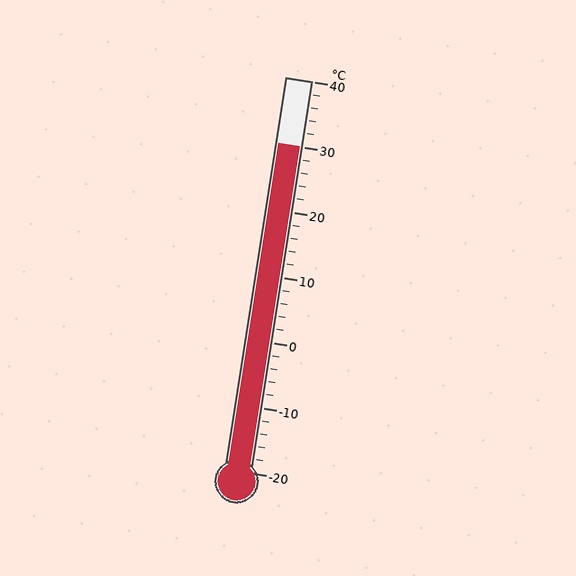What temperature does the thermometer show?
The thermometer shows approximately 30°C.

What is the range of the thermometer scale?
The thermometer scale ranges from -20°C to 40°C.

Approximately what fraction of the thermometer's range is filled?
The thermometer is filled to approximately 85% of its range.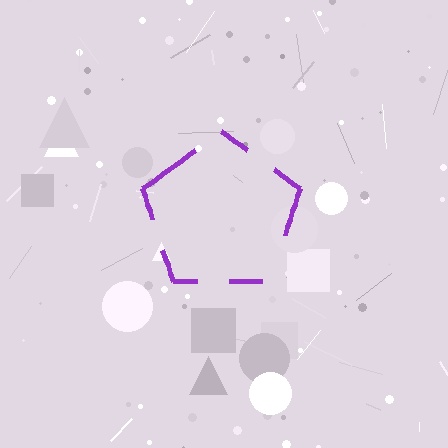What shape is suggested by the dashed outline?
The dashed outline suggests a pentagon.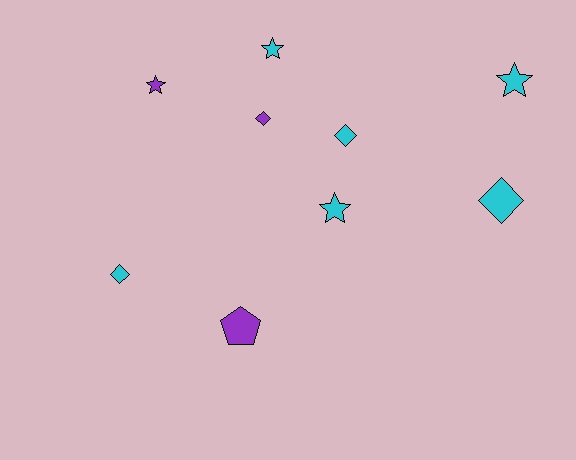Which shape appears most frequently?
Star, with 4 objects.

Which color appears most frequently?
Cyan, with 6 objects.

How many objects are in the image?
There are 9 objects.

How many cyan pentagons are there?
There are no cyan pentagons.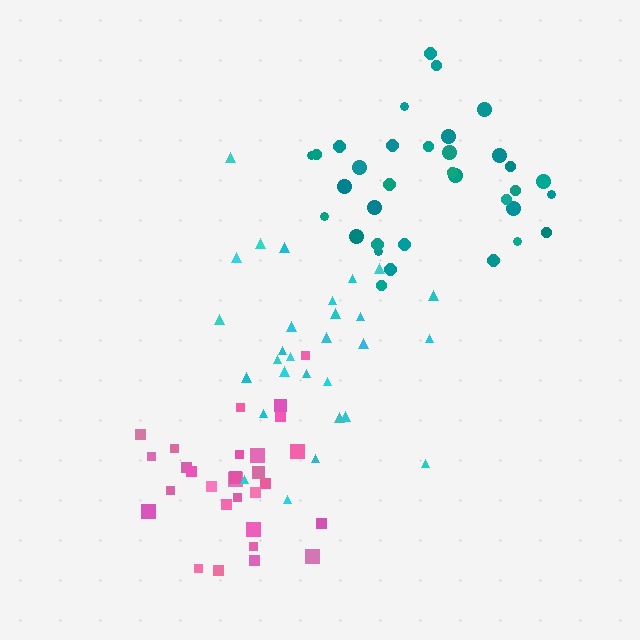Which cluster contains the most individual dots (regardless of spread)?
Teal (35).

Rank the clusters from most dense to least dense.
pink, teal, cyan.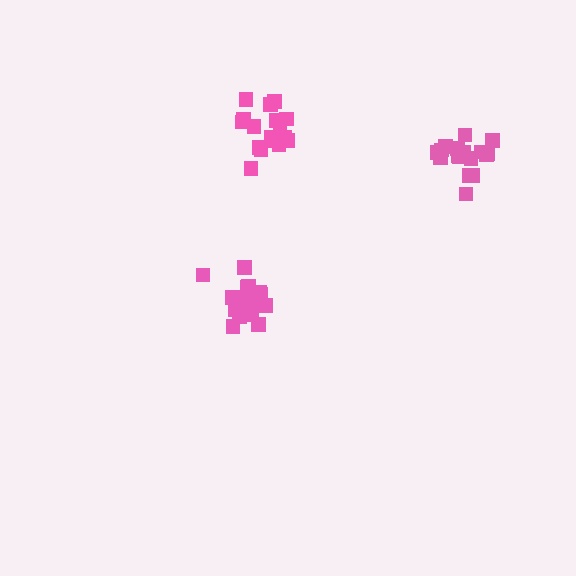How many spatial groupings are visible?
There are 3 spatial groupings.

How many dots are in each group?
Group 1: 17 dots, Group 2: 17 dots, Group 3: 21 dots (55 total).